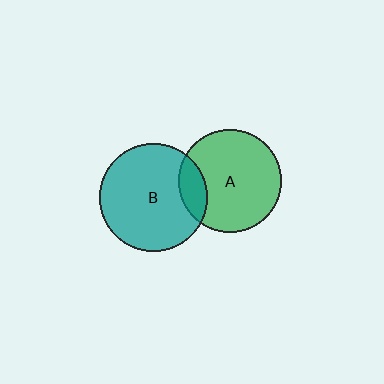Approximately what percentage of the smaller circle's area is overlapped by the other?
Approximately 15%.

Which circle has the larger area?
Circle B (teal).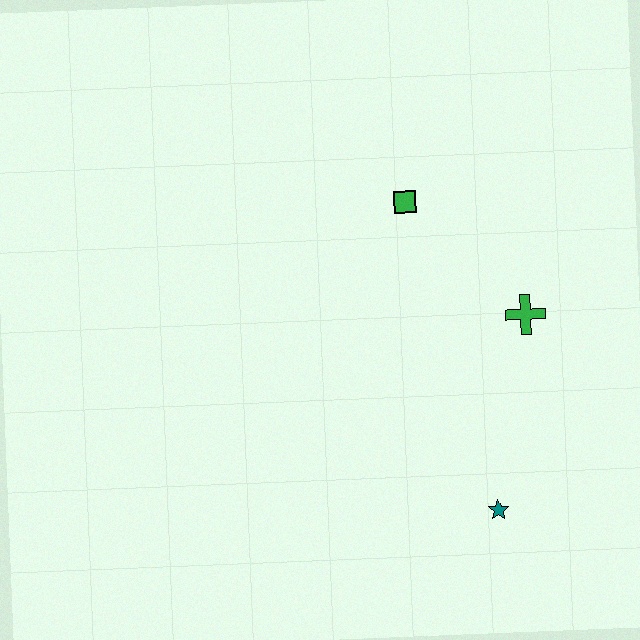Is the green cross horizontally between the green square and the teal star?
No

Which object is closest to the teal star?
The green cross is closest to the teal star.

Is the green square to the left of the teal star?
Yes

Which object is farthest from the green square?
The teal star is farthest from the green square.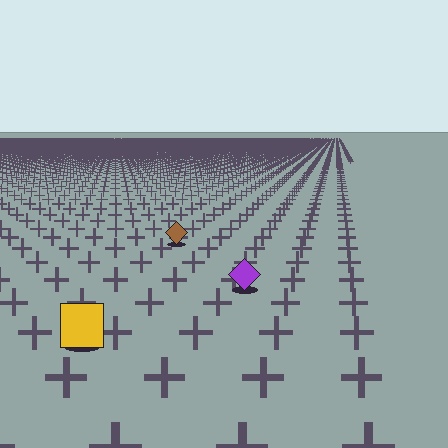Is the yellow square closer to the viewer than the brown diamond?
Yes. The yellow square is closer — you can tell from the texture gradient: the ground texture is coarser near it.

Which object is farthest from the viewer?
The brown diamond is farthest from the viewer. It appears smaller and the ground texture around it is denser.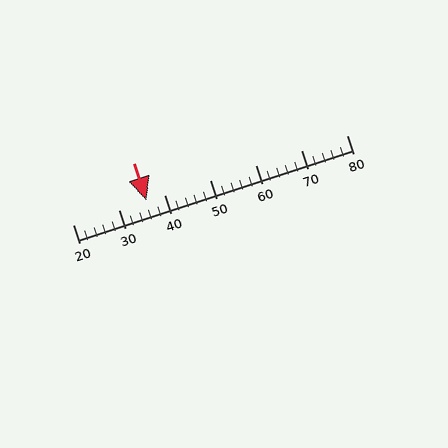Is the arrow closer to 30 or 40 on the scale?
The arrow is closer to 40.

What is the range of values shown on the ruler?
The ruler shows values from 20 to 80.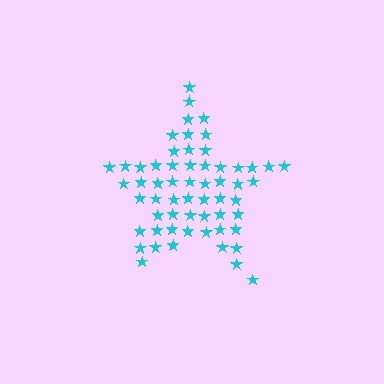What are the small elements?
The small elements are stars.